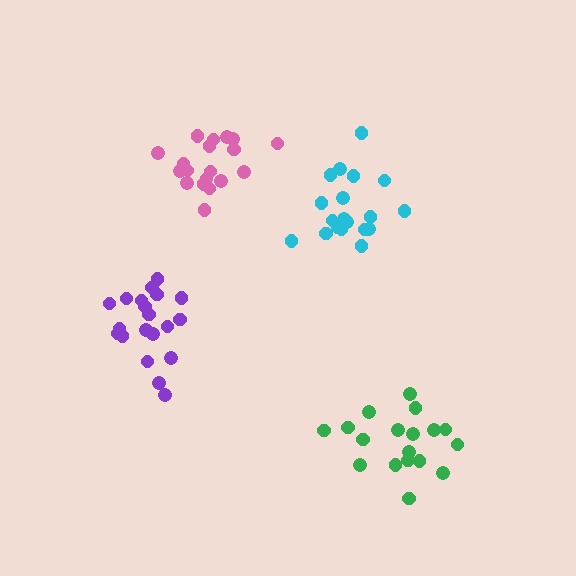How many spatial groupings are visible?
There are 4 spatial groupings.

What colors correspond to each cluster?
The clusters are colored: cyan, pink, green, purple.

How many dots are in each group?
Group 1: 19 dots, Group 2: 19 dots, Group 3: 18 dots, Group 4: 20 dots (76 total).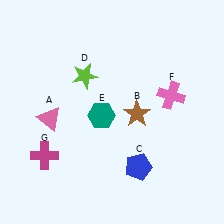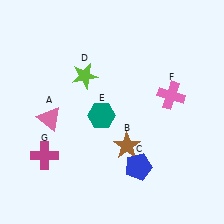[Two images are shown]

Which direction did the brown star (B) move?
The brown star (B) moved down.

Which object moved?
The brown star (B) moved down.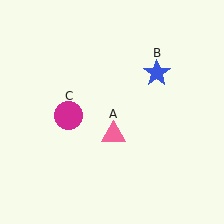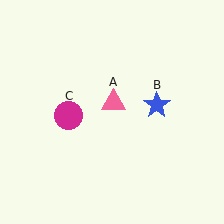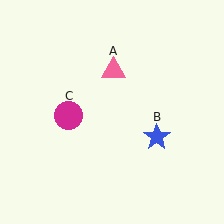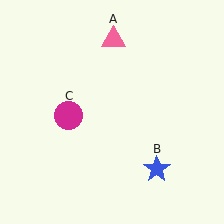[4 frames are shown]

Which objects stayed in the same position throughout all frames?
Magenta circle (object C) remained stationary.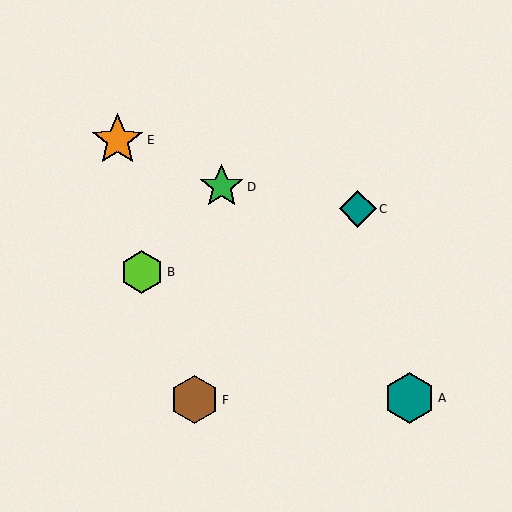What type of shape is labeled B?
Shape B is a lime hexagon.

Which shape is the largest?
The orange star (labeled E) is the largest.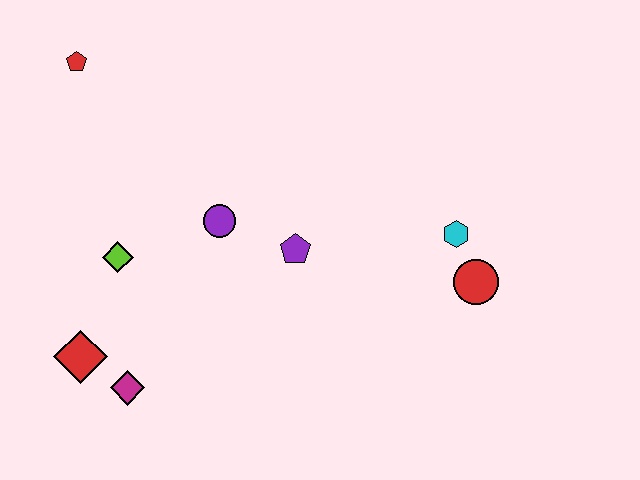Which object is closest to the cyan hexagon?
The red circle is closest to the cyan hexagon.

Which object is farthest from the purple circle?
The red circle is farthest from the purple circle.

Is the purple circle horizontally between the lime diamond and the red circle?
Yes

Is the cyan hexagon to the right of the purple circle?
Yes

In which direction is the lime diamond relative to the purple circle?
The lime diamond is to the left of the purple circle.